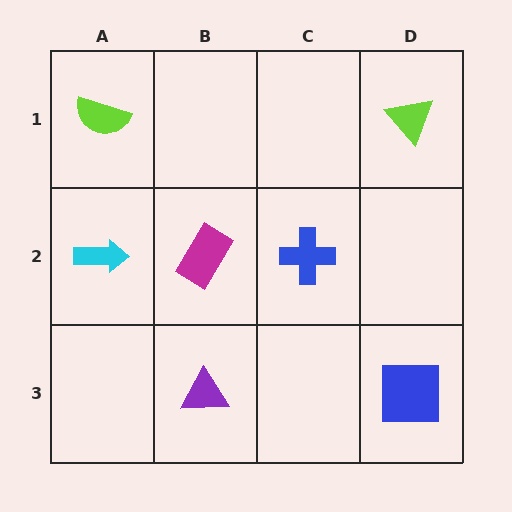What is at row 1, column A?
A lime semicircle.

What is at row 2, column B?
A magenta rectangle.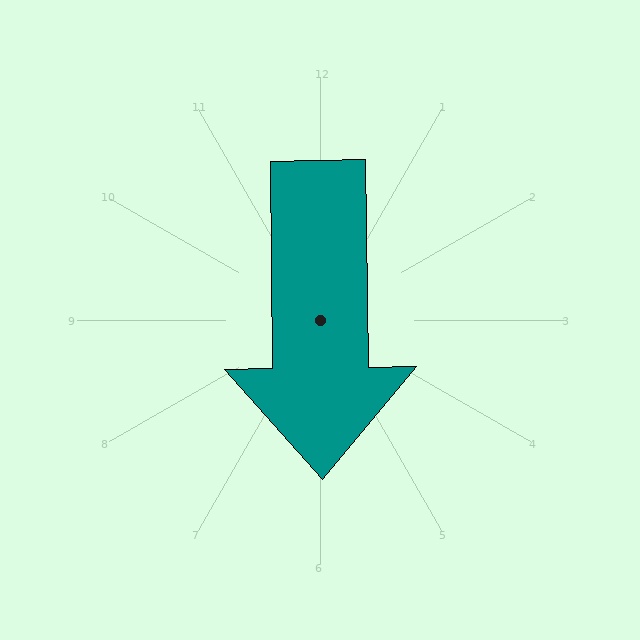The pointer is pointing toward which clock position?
Roughly 6 o'clock.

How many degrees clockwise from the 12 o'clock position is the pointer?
Approximately 179 degrees.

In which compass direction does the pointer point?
South.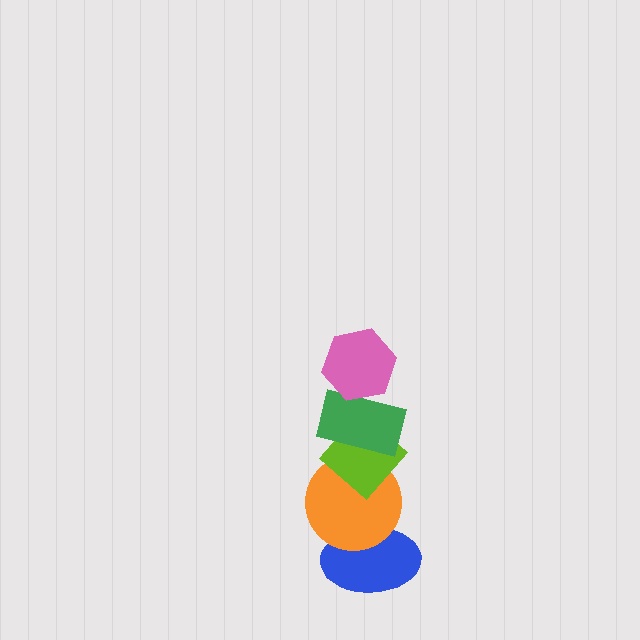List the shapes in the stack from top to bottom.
From top to bottom: the pink hexagon, the green rectangle, the lime diamond, the orange circle, the blue ellipse.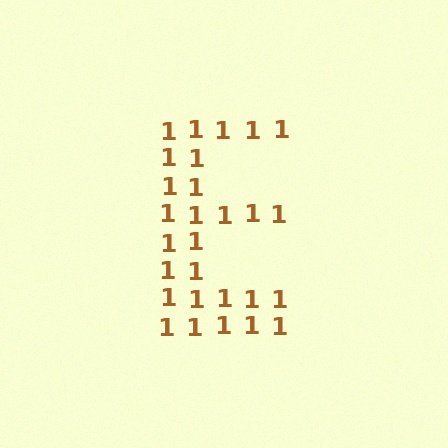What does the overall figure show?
The overall figure shows the letter E.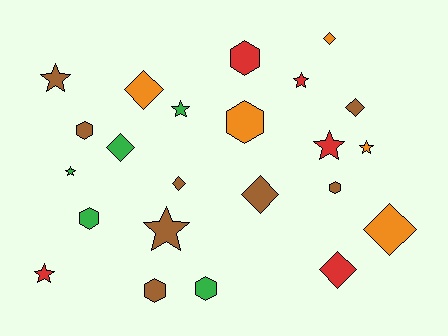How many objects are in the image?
There are 23 objects.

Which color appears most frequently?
Brown, with 8 objects.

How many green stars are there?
There are 2 green stars.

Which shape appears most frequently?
Star, with 8 objects.